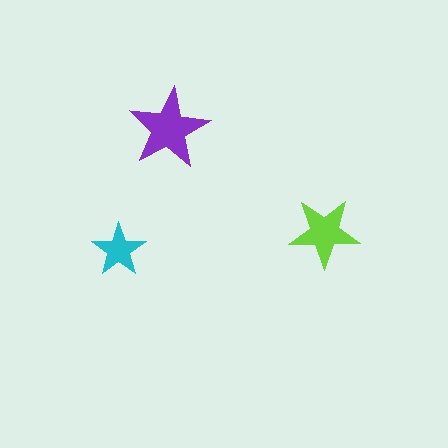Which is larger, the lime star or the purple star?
The purple one.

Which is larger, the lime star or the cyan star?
The lime one.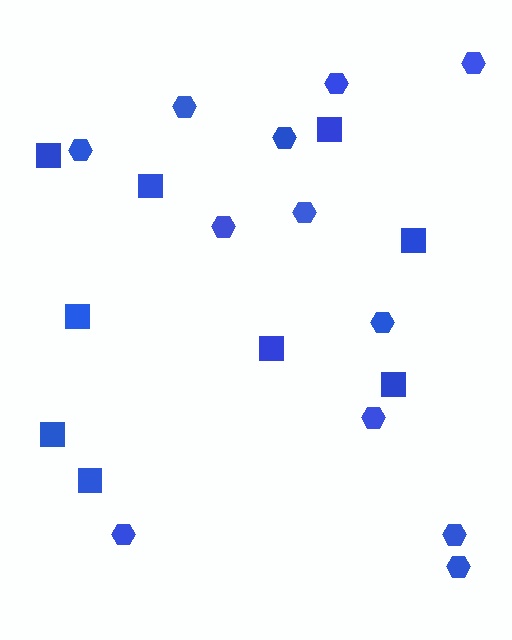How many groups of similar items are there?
There are 2 groups: one group of hexagons (12) and one group of squares (9).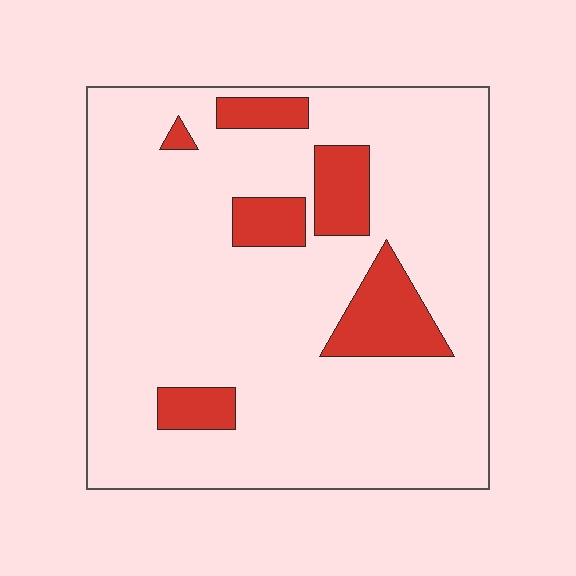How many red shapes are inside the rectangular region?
6.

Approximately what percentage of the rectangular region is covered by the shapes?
Approximately 15%.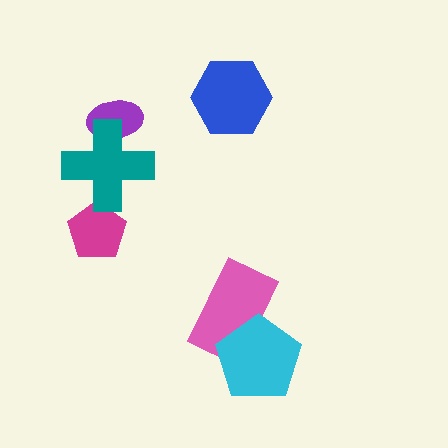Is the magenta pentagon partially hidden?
Yes, it is partially covered by another shape.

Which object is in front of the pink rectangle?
The cyan pentagon is in front of the pink rectangle.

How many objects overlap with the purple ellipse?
1 object overlaps with the purple ellipse.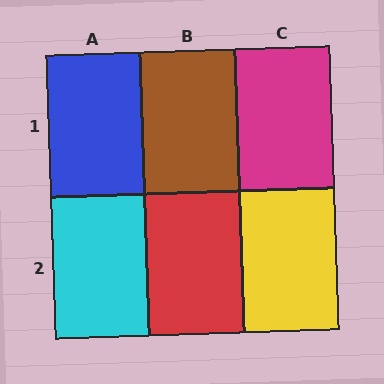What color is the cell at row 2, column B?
Red.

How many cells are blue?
1 cell is blue.